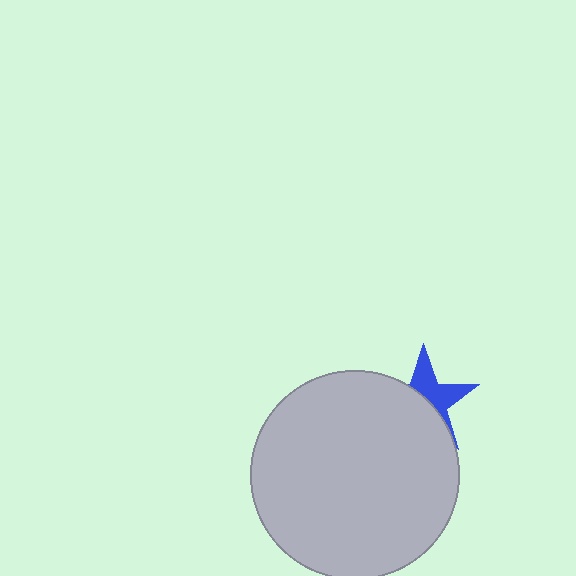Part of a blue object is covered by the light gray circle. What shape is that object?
It is a star.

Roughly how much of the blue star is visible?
A small part of it is visible (roughly 43%).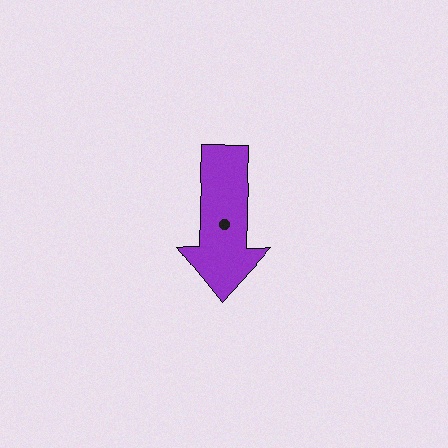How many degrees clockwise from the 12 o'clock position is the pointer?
Approximately 182 degrees.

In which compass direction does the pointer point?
South.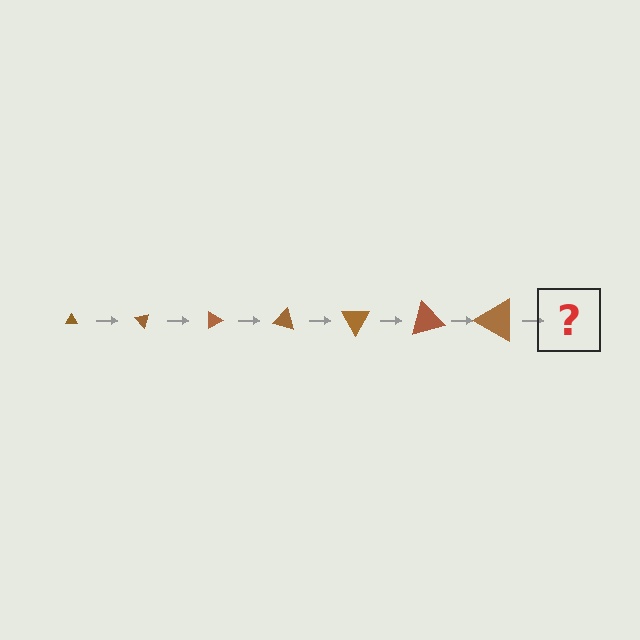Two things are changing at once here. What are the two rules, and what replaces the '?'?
The two rules are that the triangle grows larger each step and it rotates 45 degrees each step. The '?' should be a triangle, larger than the previous one and rotated 315 degrees from the start.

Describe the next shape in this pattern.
It should be a triangle, larger than the previous one and rotated 315 degrees from the start.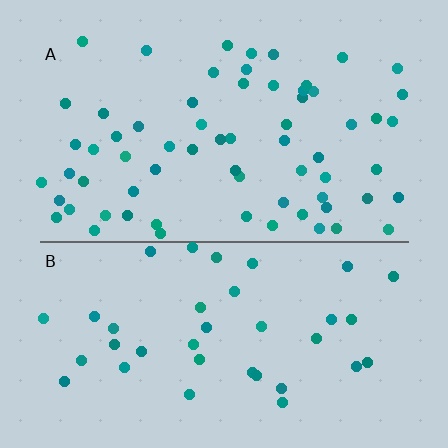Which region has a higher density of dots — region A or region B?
A (the top).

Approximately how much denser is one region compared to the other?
Approximately 1.8× — region A over region B.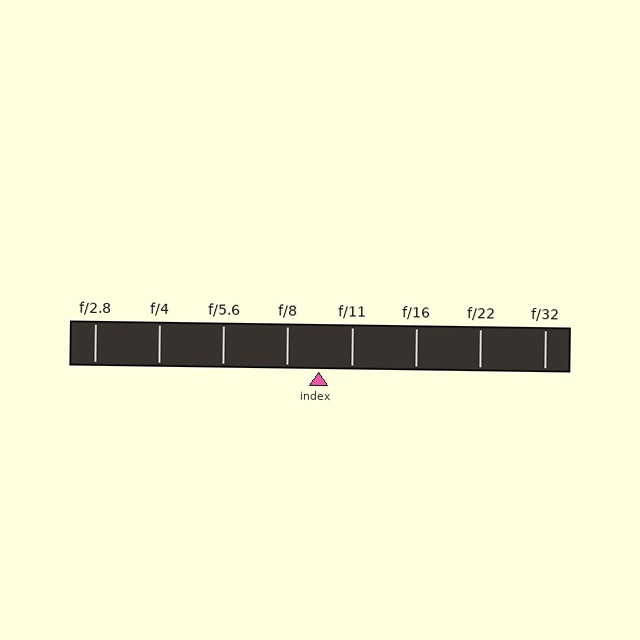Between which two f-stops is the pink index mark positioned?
The index mark is between f/8 and f/11.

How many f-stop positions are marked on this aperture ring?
There are 8 f-stop positions marked.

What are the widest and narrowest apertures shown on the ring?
The widest aperture shown is f/2.8 and the narrowest is f/32.